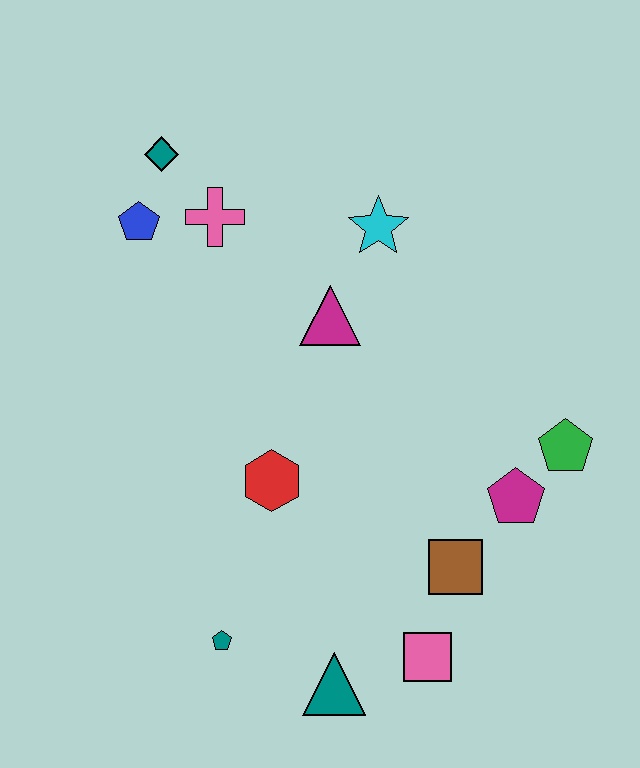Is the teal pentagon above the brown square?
No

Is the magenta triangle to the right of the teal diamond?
Yes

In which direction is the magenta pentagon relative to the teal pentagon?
The magenta pentagon is to the right of the teal pentagon.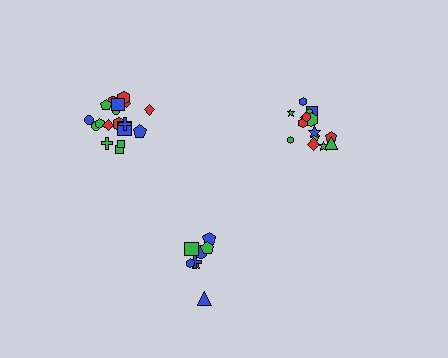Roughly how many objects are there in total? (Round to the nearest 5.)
Roughly 40 objects in total.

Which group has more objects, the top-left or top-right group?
The top-left group.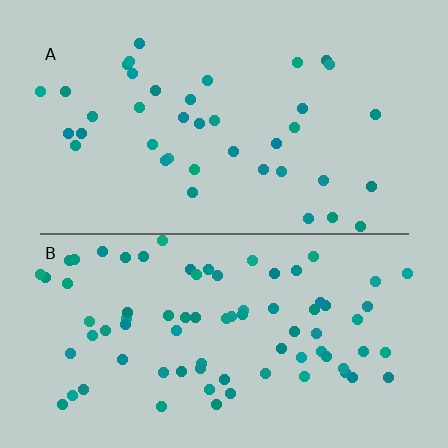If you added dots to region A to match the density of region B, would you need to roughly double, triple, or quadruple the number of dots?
Approximately double.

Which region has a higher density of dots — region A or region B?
B (the bottom).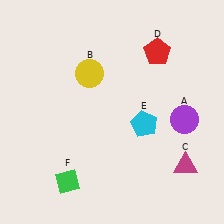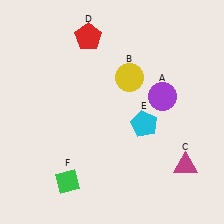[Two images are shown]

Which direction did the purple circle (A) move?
The purple circle (A) moved up.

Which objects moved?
The objects that moved are: the purple circle (A), the yellow circle (B), the red pentagon (D).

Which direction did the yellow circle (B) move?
The yellow circle (B) moved right.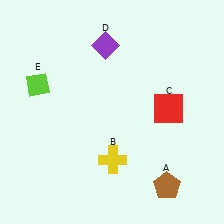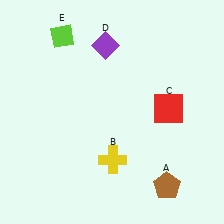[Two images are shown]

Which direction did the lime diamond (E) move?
The lime diamond (E) moved up.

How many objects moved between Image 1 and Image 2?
1 object moved between the two images.